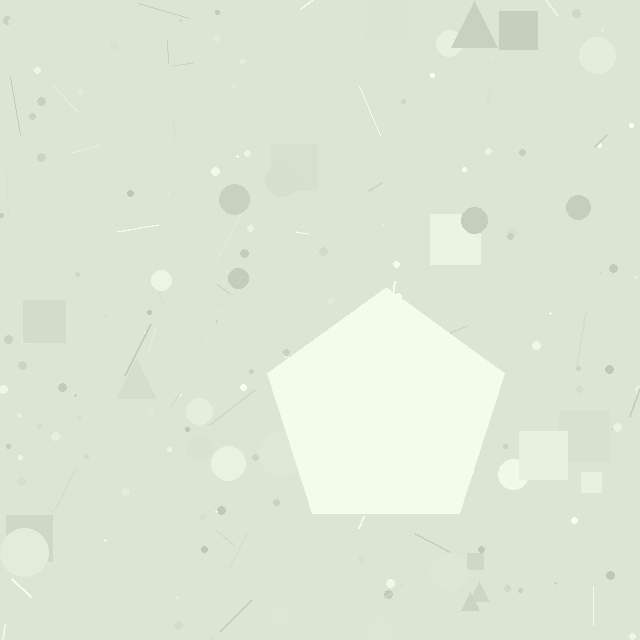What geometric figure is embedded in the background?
A pentagon is embedded in the background.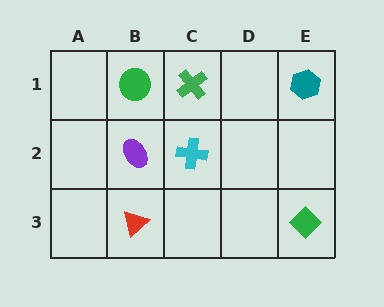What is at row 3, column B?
A red triangle.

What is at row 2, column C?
A cyan cross.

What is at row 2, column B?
A purple ellipse.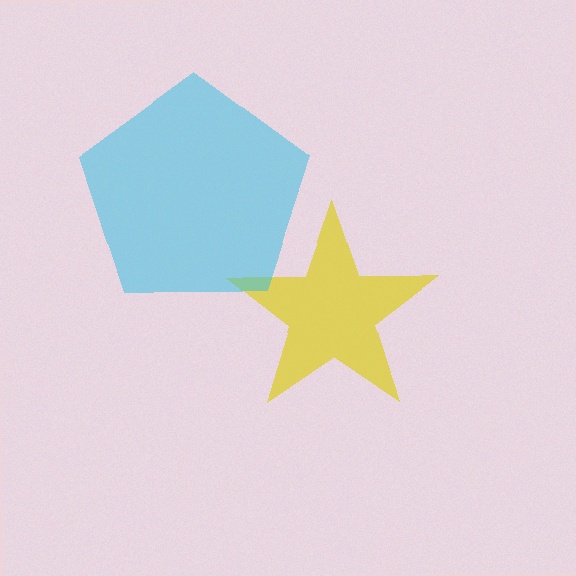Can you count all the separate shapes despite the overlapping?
Yes, there are 2 separate shapes.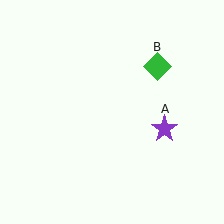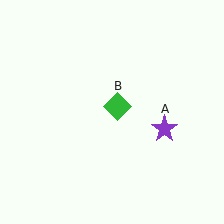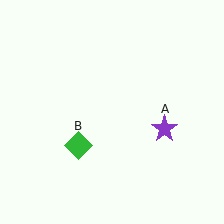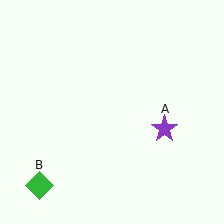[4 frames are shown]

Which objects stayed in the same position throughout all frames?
Purple star (object A) remained stationary.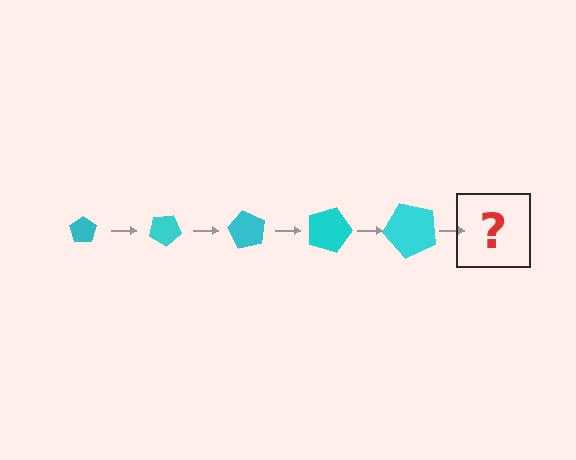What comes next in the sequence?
The next element should be a pentagon, larger than the previous one and rotated 150 degrees from the start.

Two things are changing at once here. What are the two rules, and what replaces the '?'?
The two rules are that the pentagon grows larger each step and it rotates 30 degrees each step. The '?' should be a pentagon, larger than the previous one and rotated 150 degrees from the start.